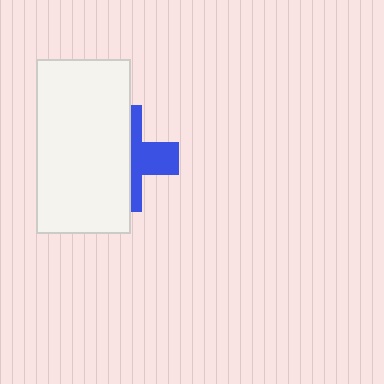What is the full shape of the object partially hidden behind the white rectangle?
The partially hidden object is a blue cross.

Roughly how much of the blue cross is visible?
A small part of it is visible (roughly 39%).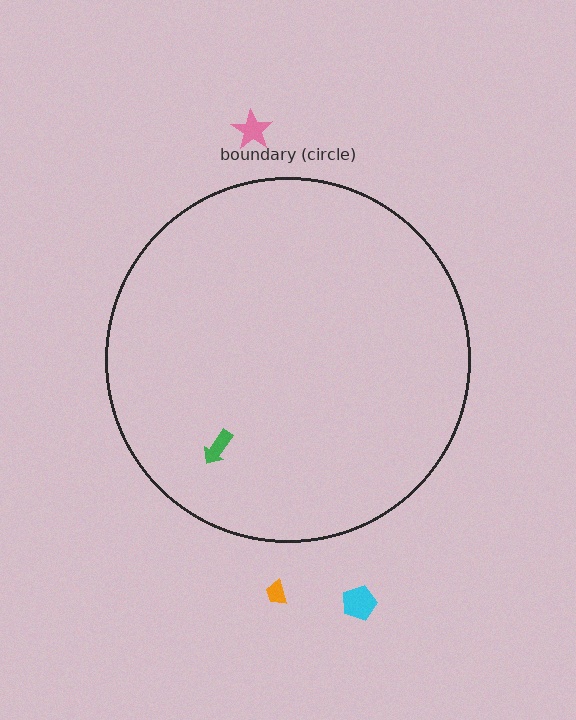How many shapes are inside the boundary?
1 inside, 3 outside.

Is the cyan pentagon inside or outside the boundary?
Outside.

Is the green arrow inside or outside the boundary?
Inside.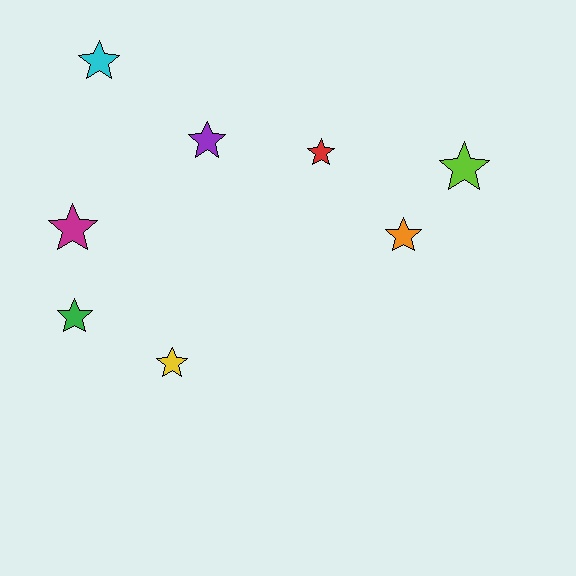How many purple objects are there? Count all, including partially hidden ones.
There is 1 purple object.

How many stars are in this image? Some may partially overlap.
There are 8 stars.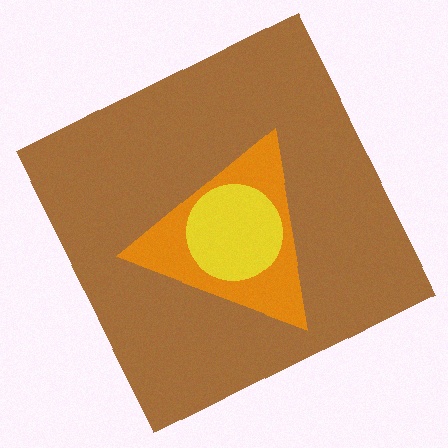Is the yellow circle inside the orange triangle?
Yes.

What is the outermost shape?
The brown square.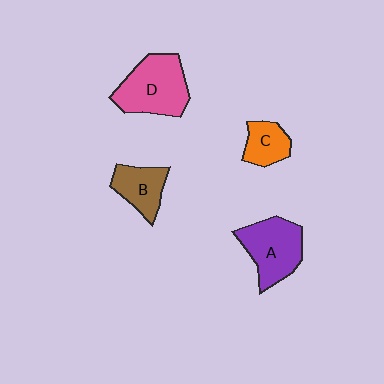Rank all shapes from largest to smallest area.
From largest to smallest: D (pink), A (purple), B (brown), C (orange).